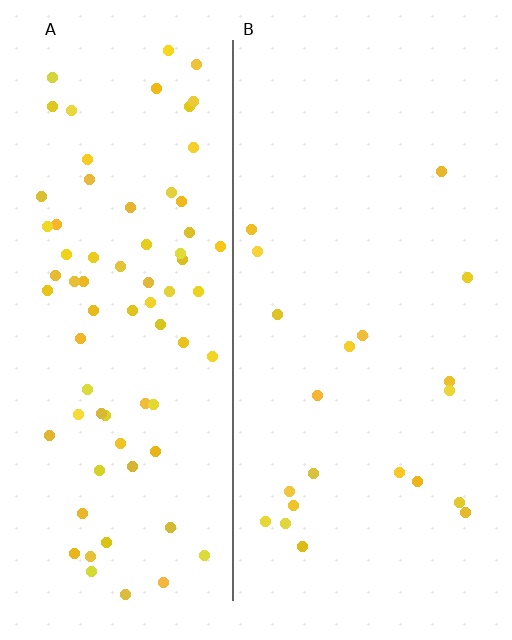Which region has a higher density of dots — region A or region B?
A (the left).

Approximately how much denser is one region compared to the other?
Approximately 3.7× — region A over region B.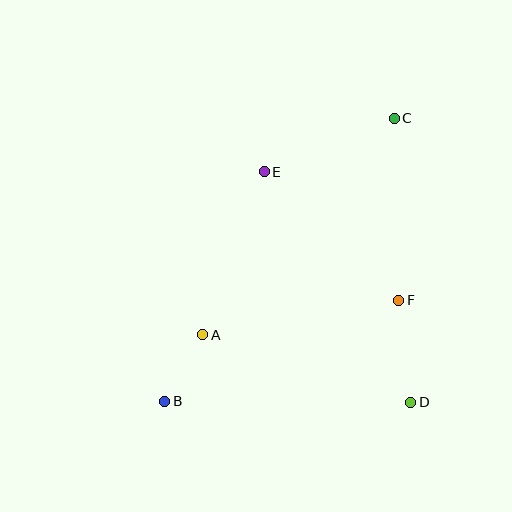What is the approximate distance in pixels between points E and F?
The distance between E and F is approximately 186 pixels.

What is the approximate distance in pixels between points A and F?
The distance between A and F is approximately 199 pixels.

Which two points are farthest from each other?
Points B and C are farthest from each other.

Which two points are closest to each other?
Points A and B are closest to each other.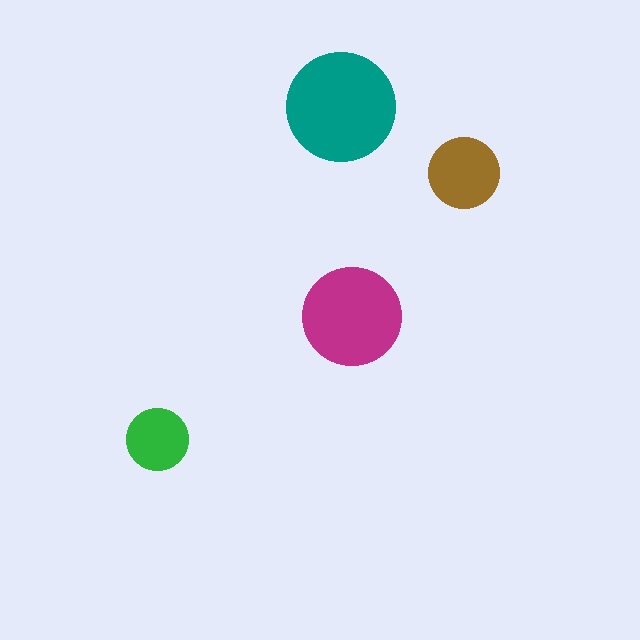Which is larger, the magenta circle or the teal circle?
The teal one.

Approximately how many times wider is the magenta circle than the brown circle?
About 1.5 times wider.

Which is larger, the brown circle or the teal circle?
The teal one.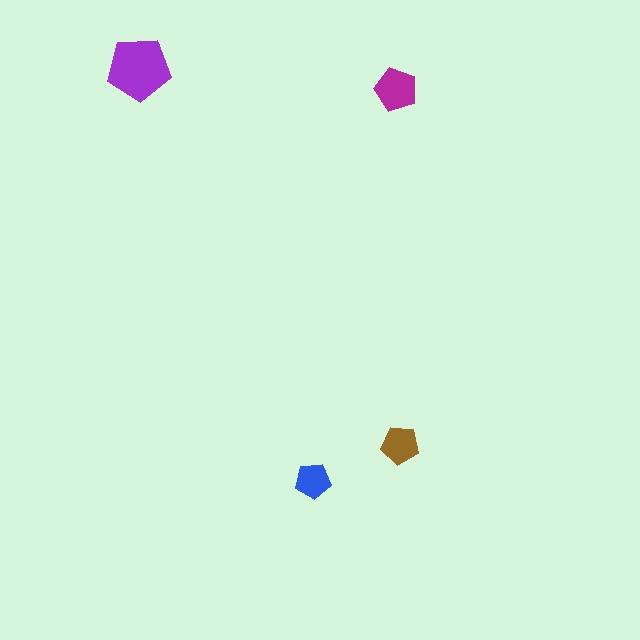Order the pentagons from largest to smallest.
the purple one, the magenta one, the brown one, the blue one.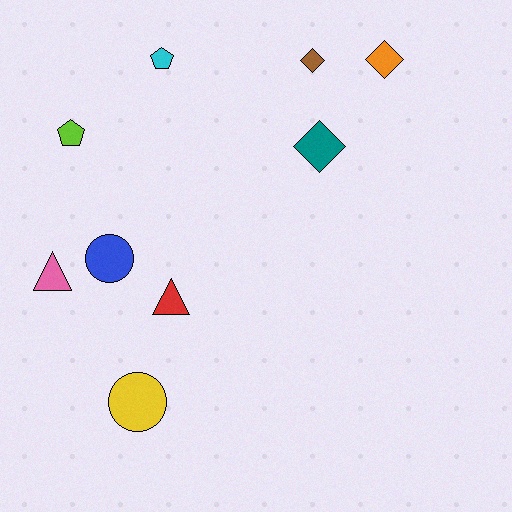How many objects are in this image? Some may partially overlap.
There are 9 objects.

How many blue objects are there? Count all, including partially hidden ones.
There is 1 blue object.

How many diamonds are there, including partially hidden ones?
There are 3 diamonds.